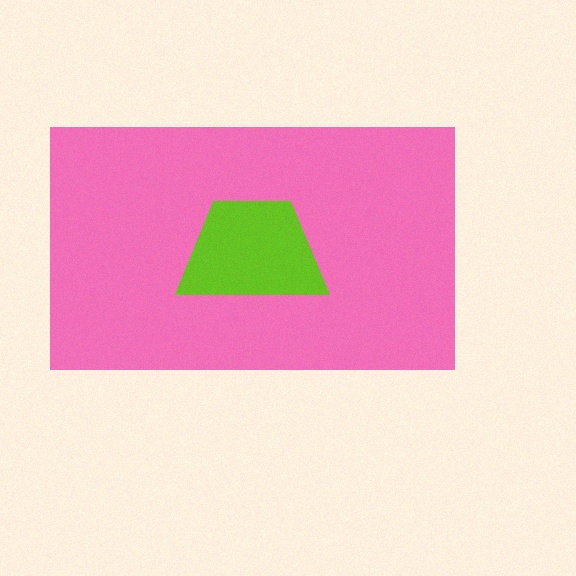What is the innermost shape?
The lime trapezoid.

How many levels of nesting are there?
2.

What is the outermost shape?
The pink rectangle.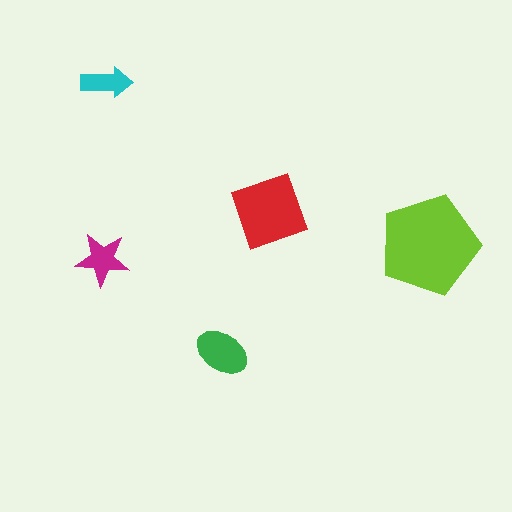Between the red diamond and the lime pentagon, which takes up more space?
The lime pentagon.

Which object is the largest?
The lime pentagon.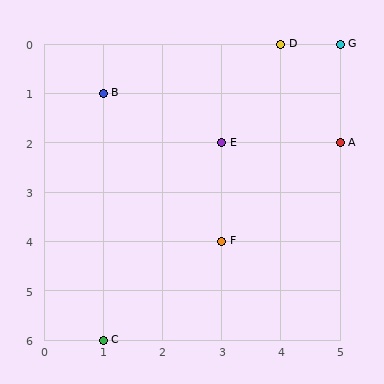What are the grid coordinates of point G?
Point G is at grid coordinates (5, 0).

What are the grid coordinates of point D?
Point D is at grid coordinates (4, 0).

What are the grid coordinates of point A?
Point A is at grid coordinates (5, 2).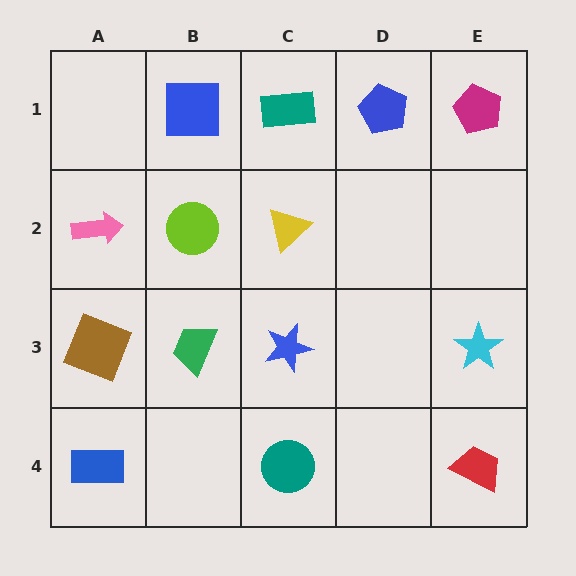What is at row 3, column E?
A cyan star.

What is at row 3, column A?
A brown square.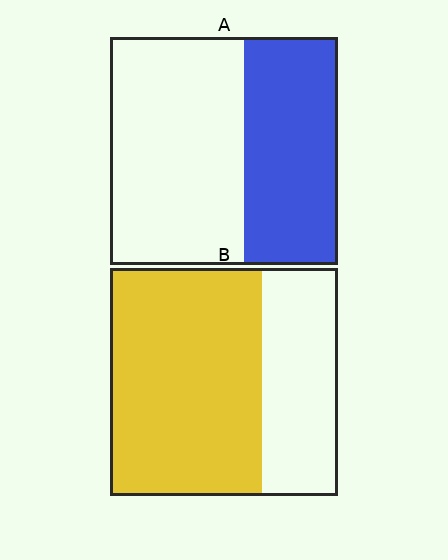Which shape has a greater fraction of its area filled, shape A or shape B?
Shape B.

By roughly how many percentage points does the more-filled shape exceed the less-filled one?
By roughly 25 percentage points (B over A).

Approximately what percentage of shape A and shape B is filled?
A is approximately 40% and B is approximately 65%.